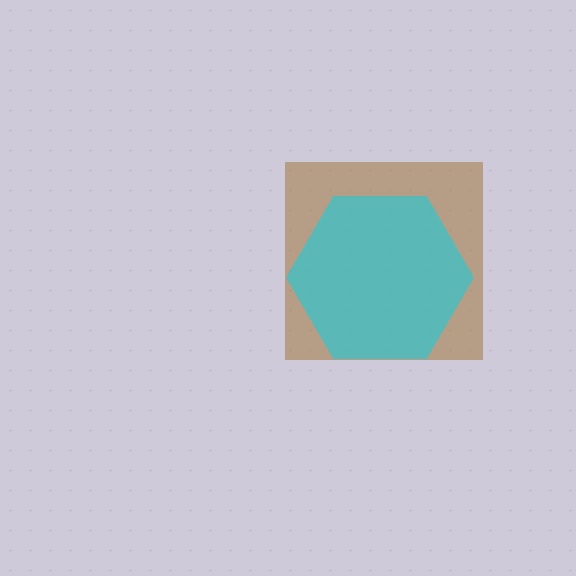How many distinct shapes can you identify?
There are 2 distinct shapes: a brown square, a cyan hexagon.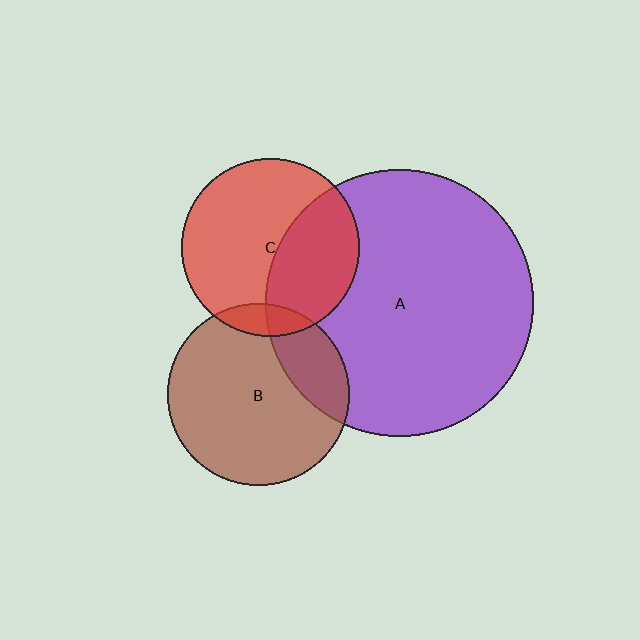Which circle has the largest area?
Circle A (purple).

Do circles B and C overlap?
Yes.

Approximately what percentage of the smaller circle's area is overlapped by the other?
Approximately 10%.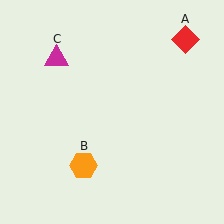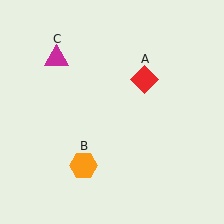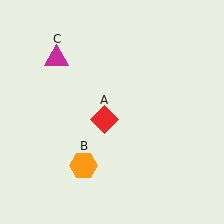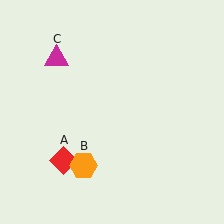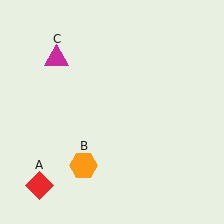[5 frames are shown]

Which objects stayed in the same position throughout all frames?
Orange hexagon (object B) and magenta triangle (object C) remained stationary.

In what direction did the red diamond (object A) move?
The red diamond (object A) moved down and to the left.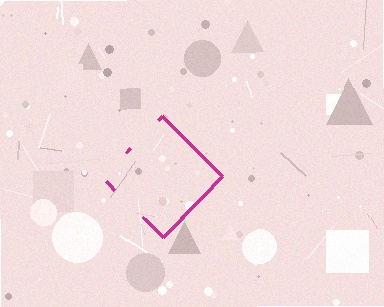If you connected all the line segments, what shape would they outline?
They would outline a diamond.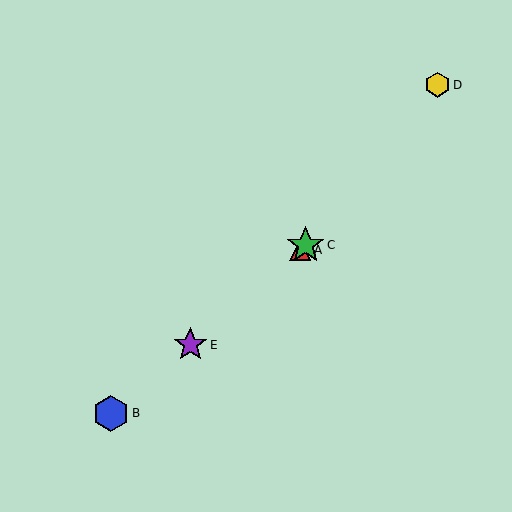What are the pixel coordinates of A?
Object A is at (300, 250).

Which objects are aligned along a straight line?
Objects A, B, C, E are aligned along a straight line.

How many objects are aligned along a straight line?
4 objects (A, B, C, E) are aligned along a straight line.